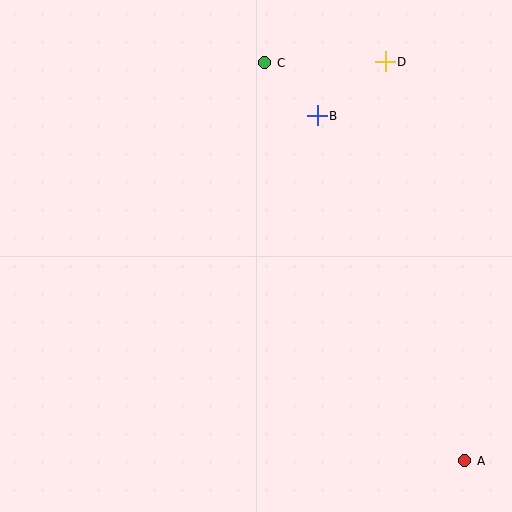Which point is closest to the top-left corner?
Point C is closest to the top-left corner.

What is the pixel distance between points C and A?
The distance between C and A is 446 pixels.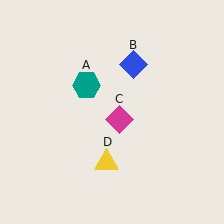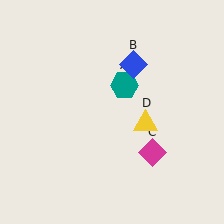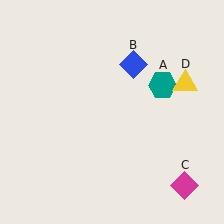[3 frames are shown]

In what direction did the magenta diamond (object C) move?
The magenta diamond (object C) moved down and to the right.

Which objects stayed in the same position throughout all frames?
Blue diamond (object B) remained stationary.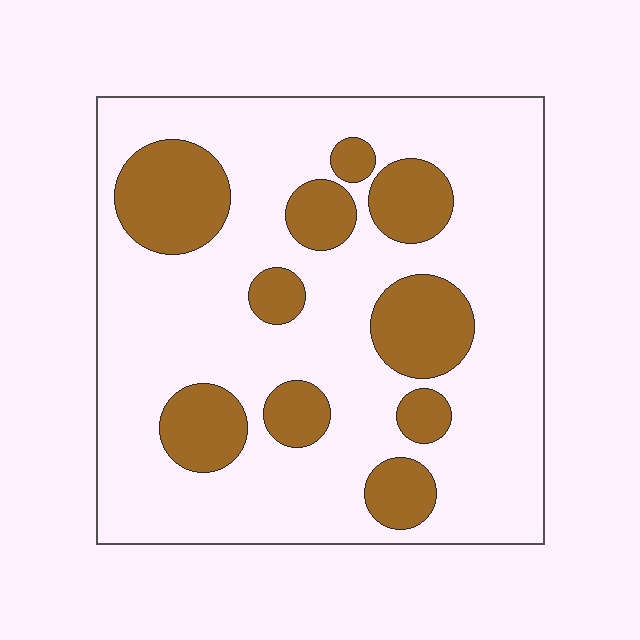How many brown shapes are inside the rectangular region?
10.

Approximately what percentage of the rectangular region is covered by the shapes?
Approximately 25%.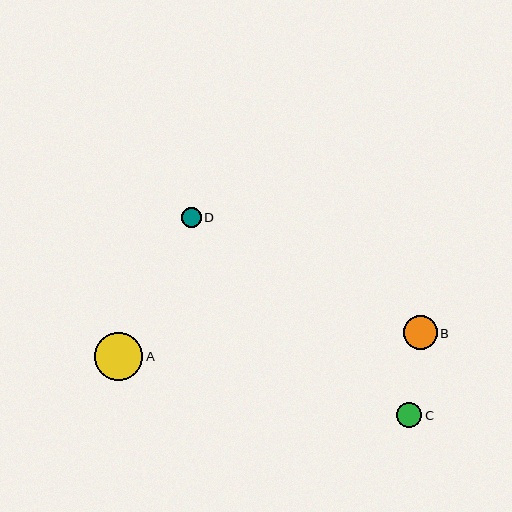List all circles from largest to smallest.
From largest to smallest: A, B, C, D.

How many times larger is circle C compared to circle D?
Circle C is approximately 1.3 times the size of circle D.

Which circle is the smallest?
Circle D is the smallest with a size of approximately 20 pixels.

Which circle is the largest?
Circle A is the largest with a size of approximately 48 pixels.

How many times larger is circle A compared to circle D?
Circle A is approximately 2.4 times the size of circle D.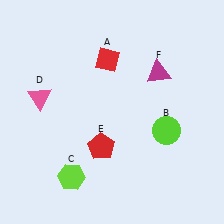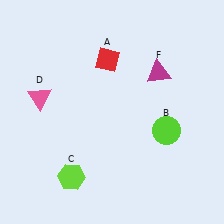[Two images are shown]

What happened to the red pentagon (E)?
The red pentagon (E) was removed in Image 2. It was in the bottom-left area of Image 1.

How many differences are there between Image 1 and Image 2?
There is 1 difference between the two images.